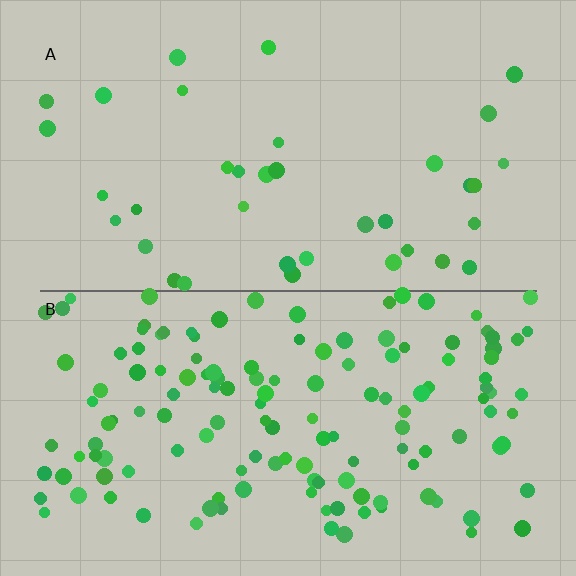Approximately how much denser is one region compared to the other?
Approximately 3.8× — region B over region A.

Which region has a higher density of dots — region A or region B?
B (the bottom).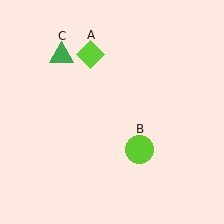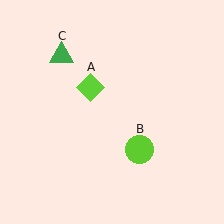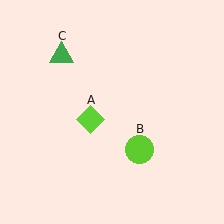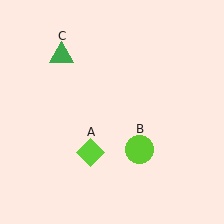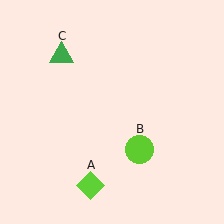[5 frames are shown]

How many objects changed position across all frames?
1 object changed position: lime diamond (object A).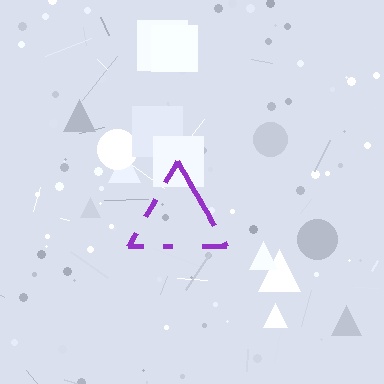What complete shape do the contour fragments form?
The contour fragments form a triangle.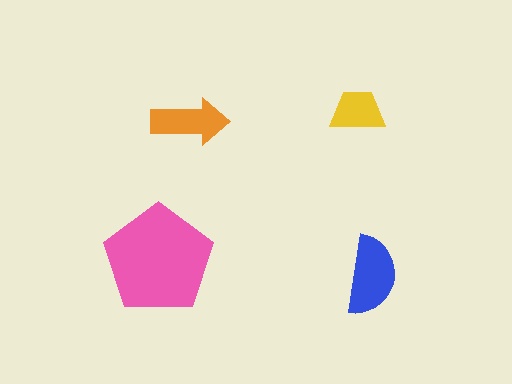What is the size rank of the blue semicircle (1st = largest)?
2nd.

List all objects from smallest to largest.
The yellow trapezoid, the orange arrow, the blue semicircle, the pink pentagon.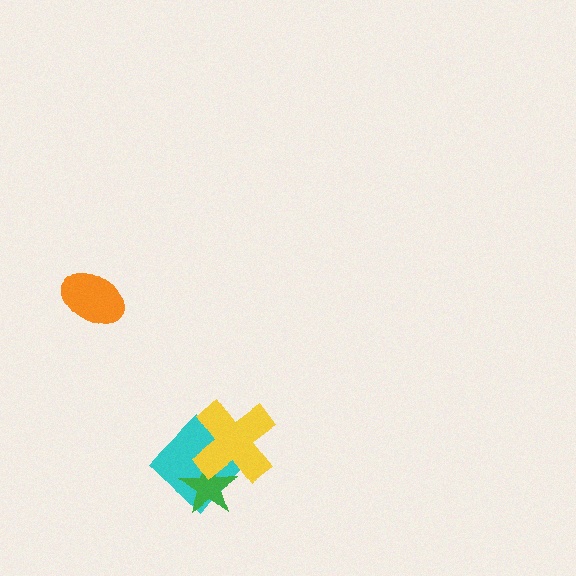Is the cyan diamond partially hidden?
Yes, it is partially covered by another shape.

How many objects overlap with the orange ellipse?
0 objects overlap with the orange ellipse.